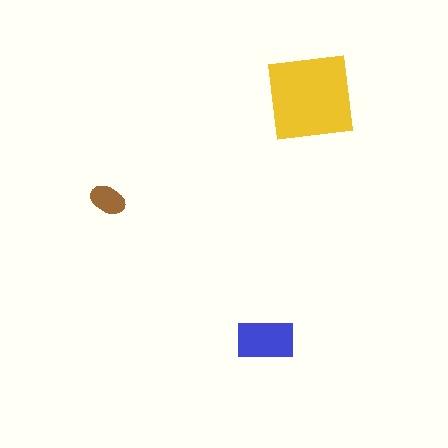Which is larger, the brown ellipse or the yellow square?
The yellow square.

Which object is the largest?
The yellow square.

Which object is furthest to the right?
The yellow square is rightmost.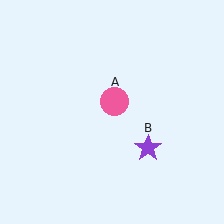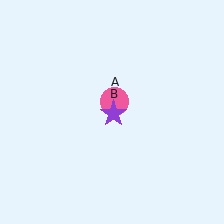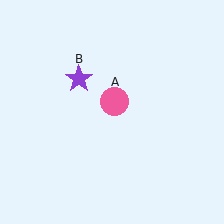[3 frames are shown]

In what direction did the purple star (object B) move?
The purple star (object B) moved up and to the left.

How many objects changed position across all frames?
1 object changed position: purple star (object B).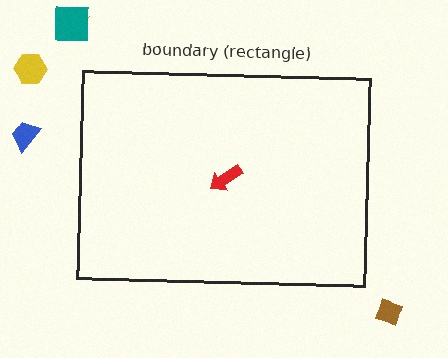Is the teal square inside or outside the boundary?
Outside.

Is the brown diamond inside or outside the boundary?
Outside.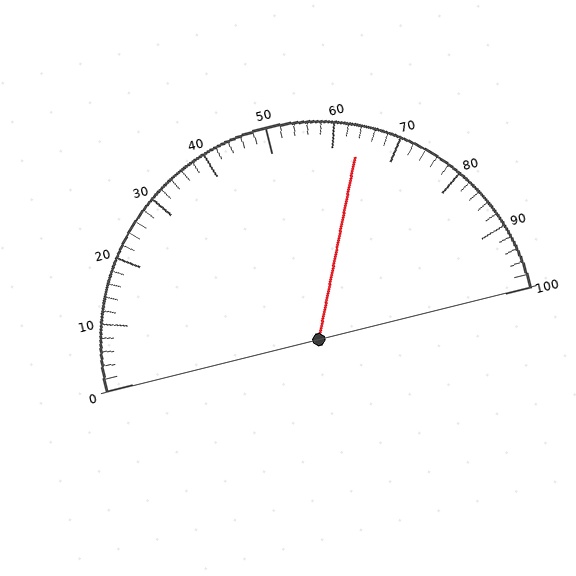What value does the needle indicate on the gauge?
The needle indicates approximately 64.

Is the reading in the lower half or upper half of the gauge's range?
The reading is in the upper half of the range (0 to 100).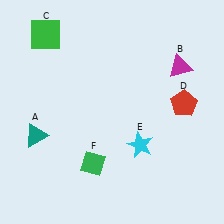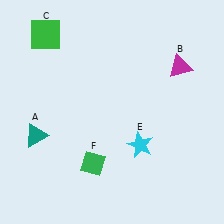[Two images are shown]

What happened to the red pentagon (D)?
The red pentagon (D) was removed in Image 2. It was in the top-right area of Image 1.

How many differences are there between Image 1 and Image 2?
There is 1 difference between the two images.